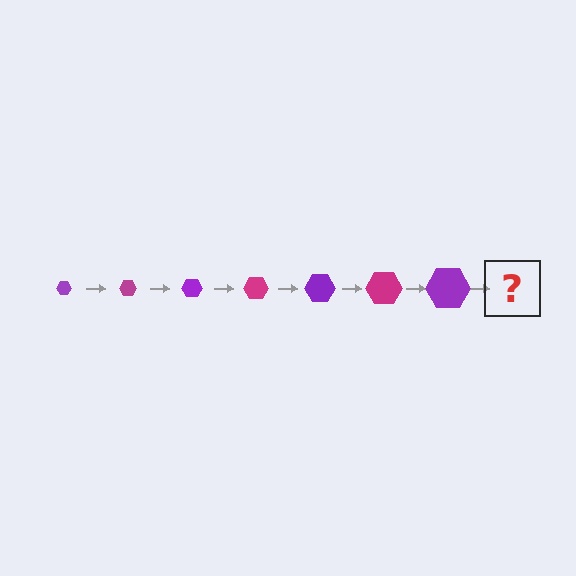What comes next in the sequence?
The next element should be a magenta hexagon, larger than the previous one.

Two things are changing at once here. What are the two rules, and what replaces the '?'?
The two rules are that the hexagon grows larger each step and the color cycles through purple and magenta. The '?' should be a magenta hexagon, larger than the previous one.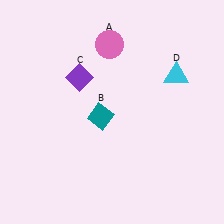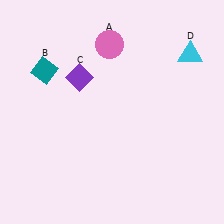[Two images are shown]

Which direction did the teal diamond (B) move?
The teal diamond (B) moved left.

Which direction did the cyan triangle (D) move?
The cyan triangle (D) moved up.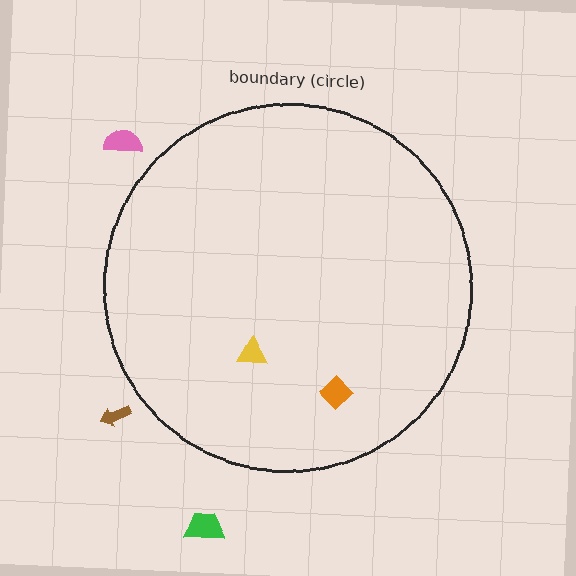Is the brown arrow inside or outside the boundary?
Outside.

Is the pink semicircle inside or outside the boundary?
Outside.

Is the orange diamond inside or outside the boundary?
Inside.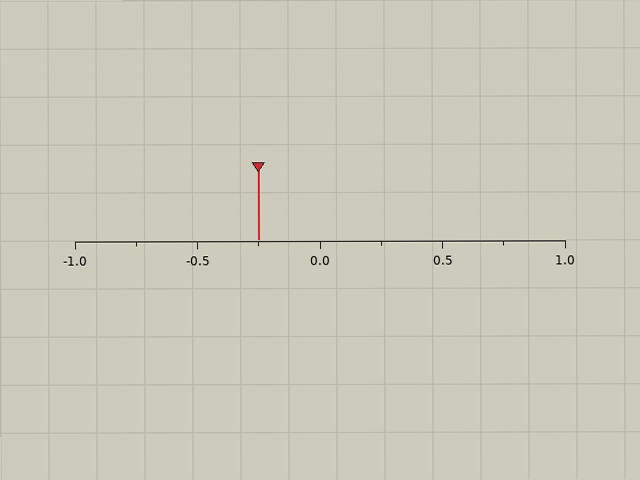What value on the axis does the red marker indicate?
The marker indicates approximately -0.25.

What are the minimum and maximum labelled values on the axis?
The axis runs from -1.0 to 1.0.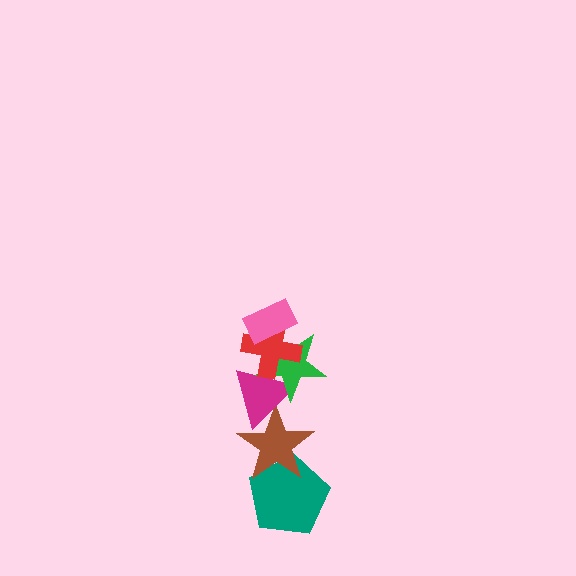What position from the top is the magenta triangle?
The magenta triangle is 4th from the top.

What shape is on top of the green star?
The red cross is on top of the green star.